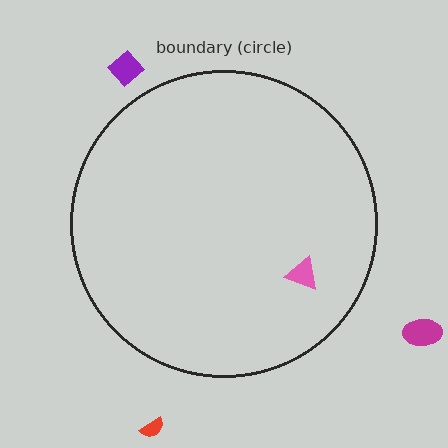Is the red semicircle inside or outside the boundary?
Outside.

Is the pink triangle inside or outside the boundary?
Inside.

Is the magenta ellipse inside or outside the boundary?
Outside.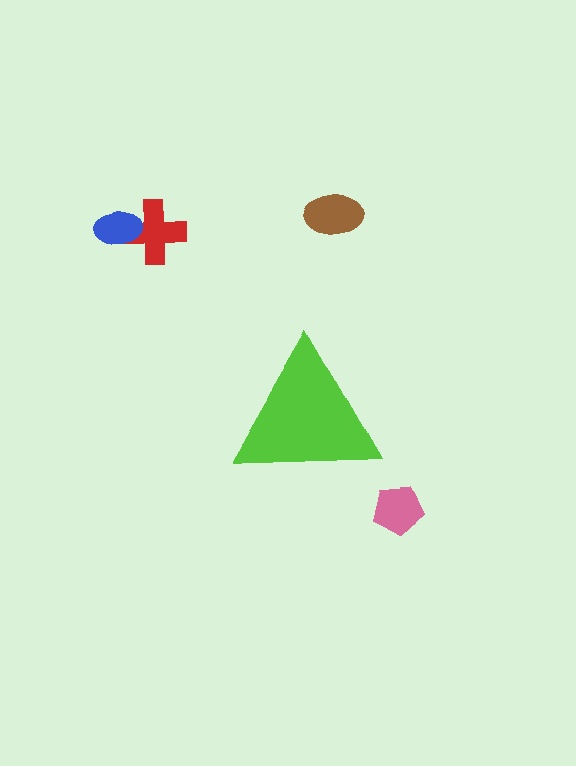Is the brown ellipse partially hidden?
No, the brown ellipse is fully visible.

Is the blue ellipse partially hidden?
No, the blue ellipse is fully visible.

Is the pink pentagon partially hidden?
No, the pink pentagon is fully visible.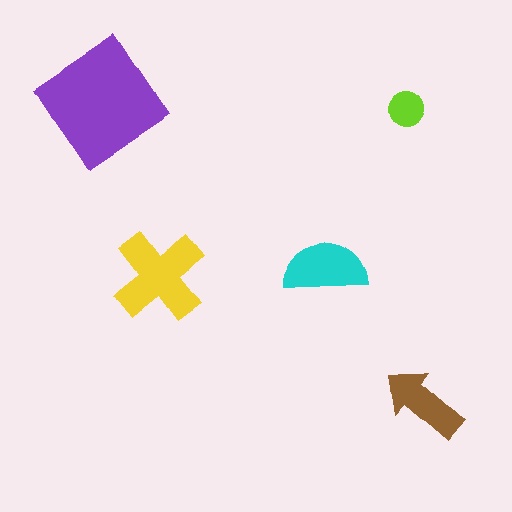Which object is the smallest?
The lime circle.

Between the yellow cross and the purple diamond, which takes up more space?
The purple diamond.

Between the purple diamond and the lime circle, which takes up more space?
The purple diamond.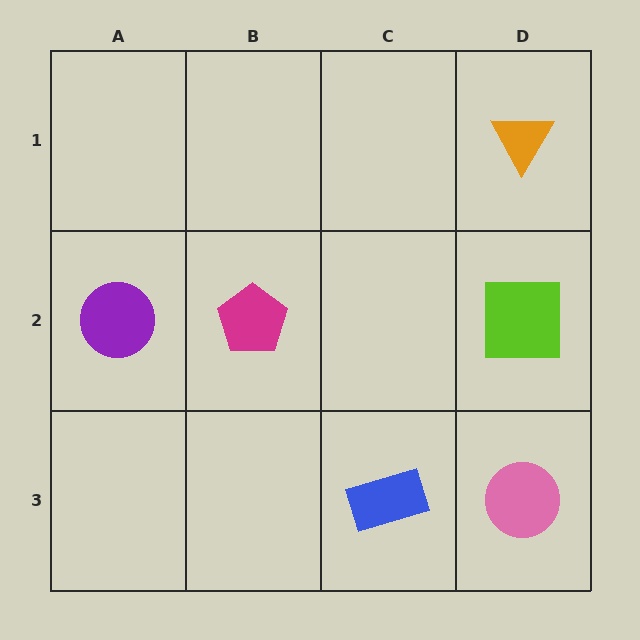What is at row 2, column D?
A lime square.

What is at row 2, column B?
A magenta pentagon.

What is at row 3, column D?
A pink circle.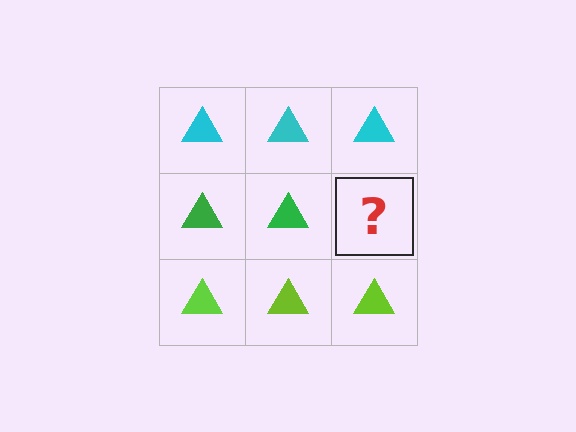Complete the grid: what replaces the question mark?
The question mark should be replaced with a green triangle.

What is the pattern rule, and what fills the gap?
The rule is that each row has a consistent color. The gap should be filled with a green triangle.